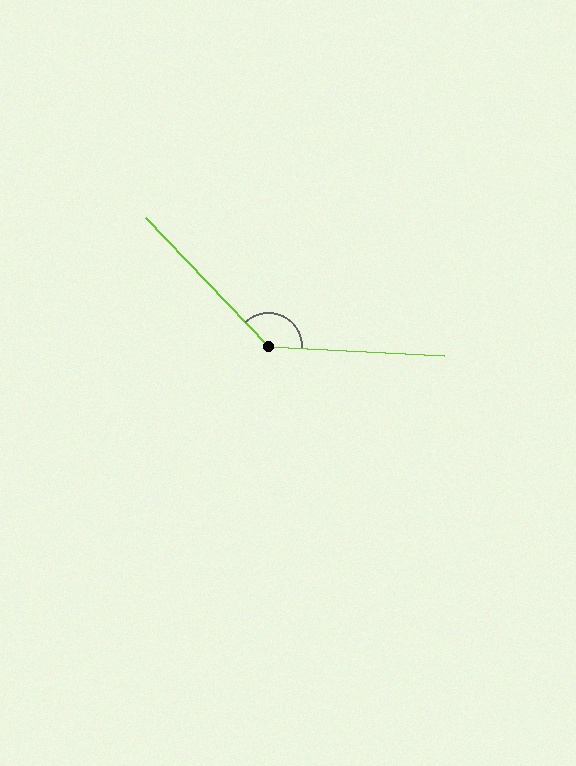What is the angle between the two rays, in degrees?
Approximately 137 degrees.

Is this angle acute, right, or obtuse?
It is obtuse.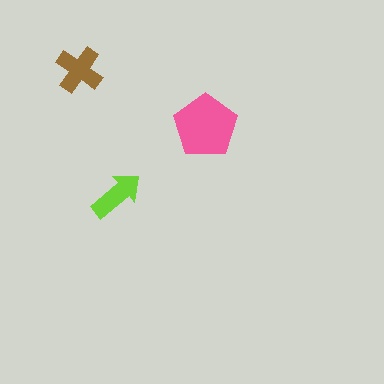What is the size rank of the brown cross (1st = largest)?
2nd.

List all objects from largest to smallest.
The pink pentagon, the brown cross, the lime arrow.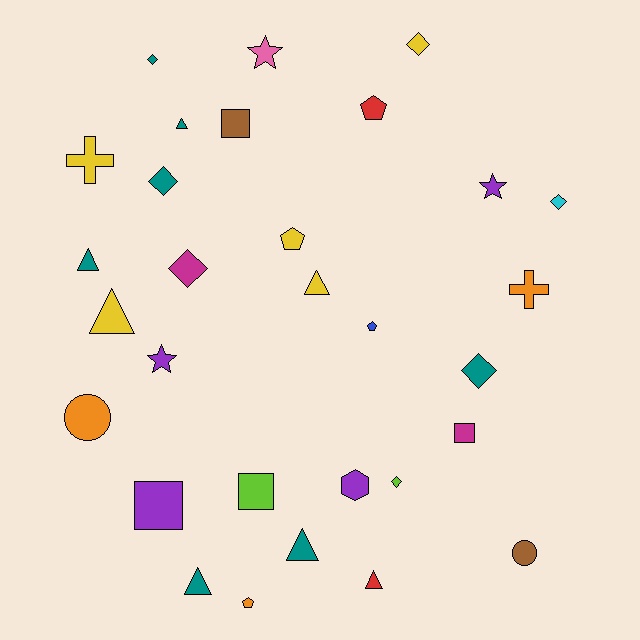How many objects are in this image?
There are 30 objects.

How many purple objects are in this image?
There are 4 purple objects.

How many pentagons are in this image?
There are 4 pentagons.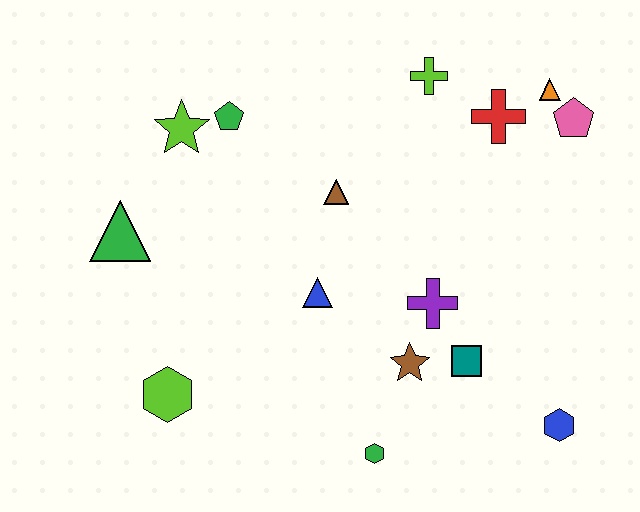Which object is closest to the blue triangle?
The brown triangle is closest to the blue triangle.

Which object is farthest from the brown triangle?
The blue hexagon is farthest from the brown triangle.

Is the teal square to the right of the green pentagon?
Yes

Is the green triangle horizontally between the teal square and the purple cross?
No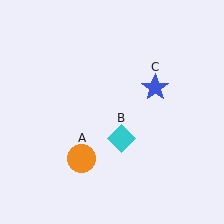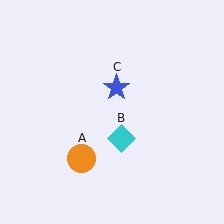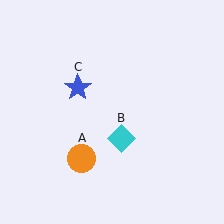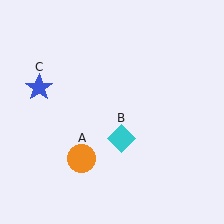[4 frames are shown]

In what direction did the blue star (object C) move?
The blue star (object C) moved left.